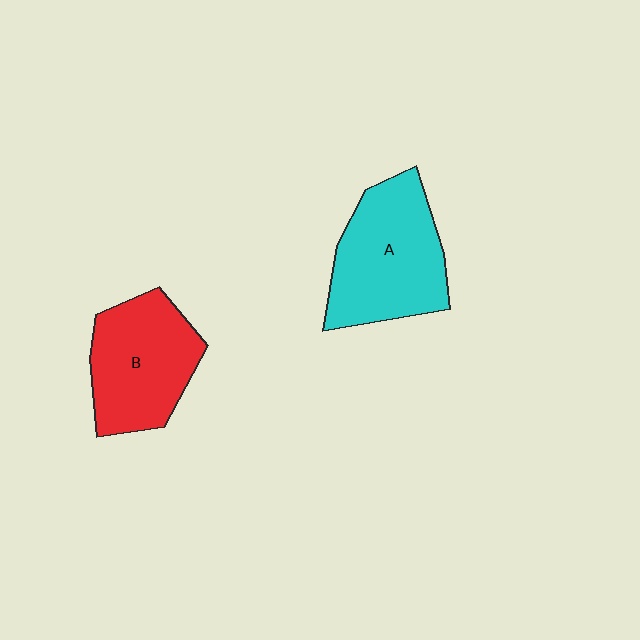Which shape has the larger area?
Shape A (cyan).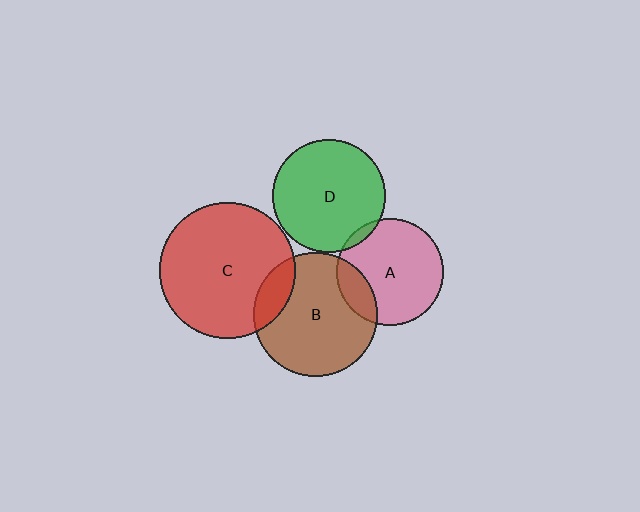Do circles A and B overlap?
Yes.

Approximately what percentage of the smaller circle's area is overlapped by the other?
Approximately 15%.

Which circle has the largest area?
Circle C (red).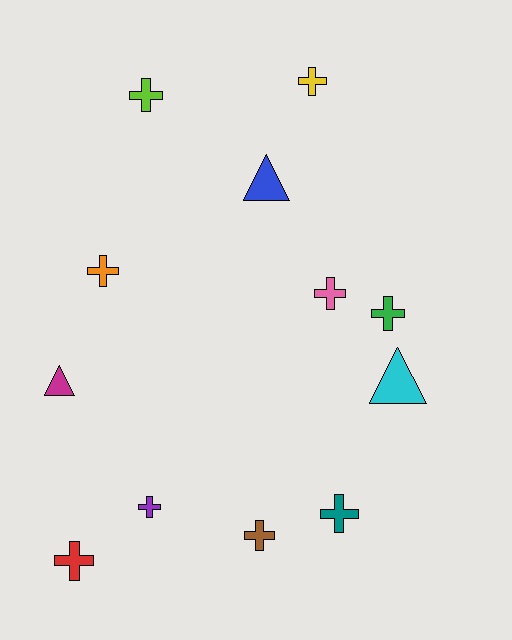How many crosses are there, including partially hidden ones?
There are 9 crosses.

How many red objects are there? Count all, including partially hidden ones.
There is 1 red object.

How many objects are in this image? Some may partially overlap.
There are 12 objects.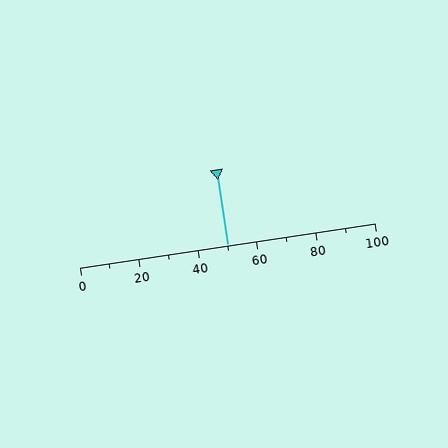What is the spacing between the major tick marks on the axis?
The major ticks are spaced 20 apart.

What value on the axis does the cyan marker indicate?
The marker indicates approximately 50.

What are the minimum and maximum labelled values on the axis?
The axis runs from 0 to 100.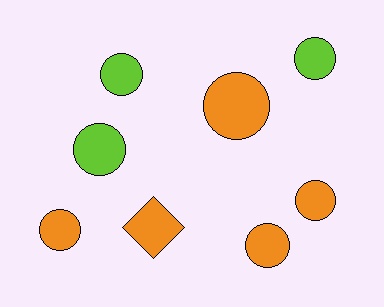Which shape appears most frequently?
Circle, with 7 objects.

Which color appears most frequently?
Orange, with 5 objects.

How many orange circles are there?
There are 4 orange circles.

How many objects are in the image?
There are 8 objects.